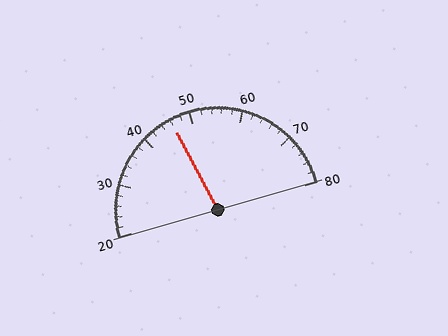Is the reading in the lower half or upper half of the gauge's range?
The reading is in the lower half of the range (20 to 80).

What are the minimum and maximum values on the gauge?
The gauge ranges from 20 to 80.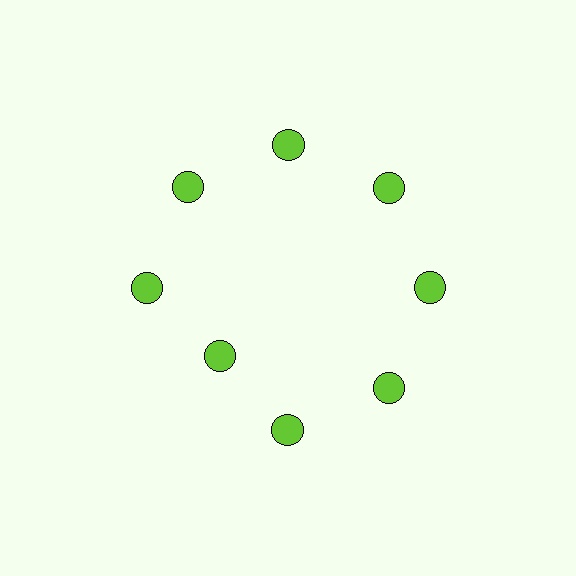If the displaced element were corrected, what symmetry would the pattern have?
It would have 8-fold rotational symmetry — the pattern would map onto itself every 45 degrees.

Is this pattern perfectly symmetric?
No. The 8 lime circles are arranged in a ring, but one element near the 8 o'clock position is pulled inward toward the center, breaking the 8-fold rotational symmetry.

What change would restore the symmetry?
The symmetry would be restored by moving it outward, back onto the ring so that all 8 circles sit at equal angles and equal distance from the center.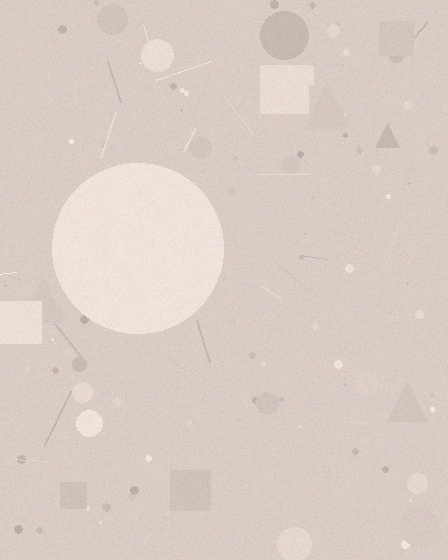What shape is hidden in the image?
A circle is hidden in the image.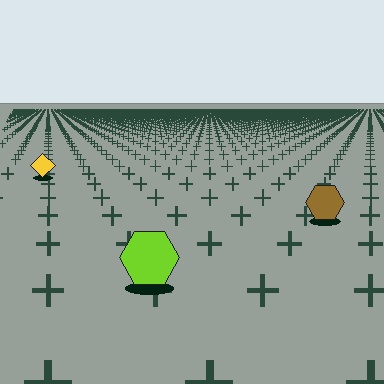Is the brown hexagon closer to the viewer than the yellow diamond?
Yes. The brown hexagon is closer — you can tell from the texture gradient: the ground texture is coarser near it.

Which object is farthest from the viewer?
The yellow diamond is farthest from the viewer. It appears smaller and the ground texture around it is denser.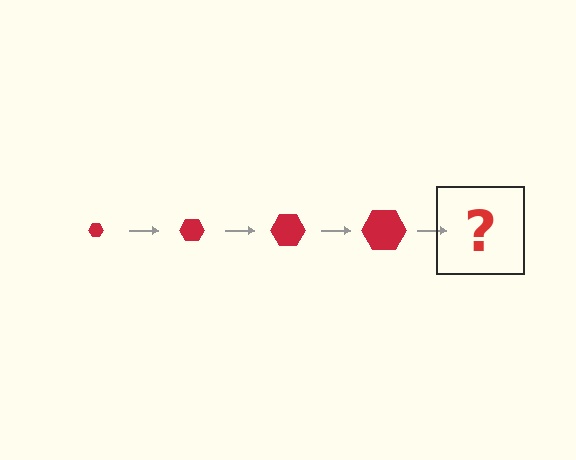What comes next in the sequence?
The next element should be a red hexagon, larger than the previous one.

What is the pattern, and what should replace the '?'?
The pattern is that the hexagon gets progressively larger each step. The '?' should be a red hexagon, larger than the previous one.